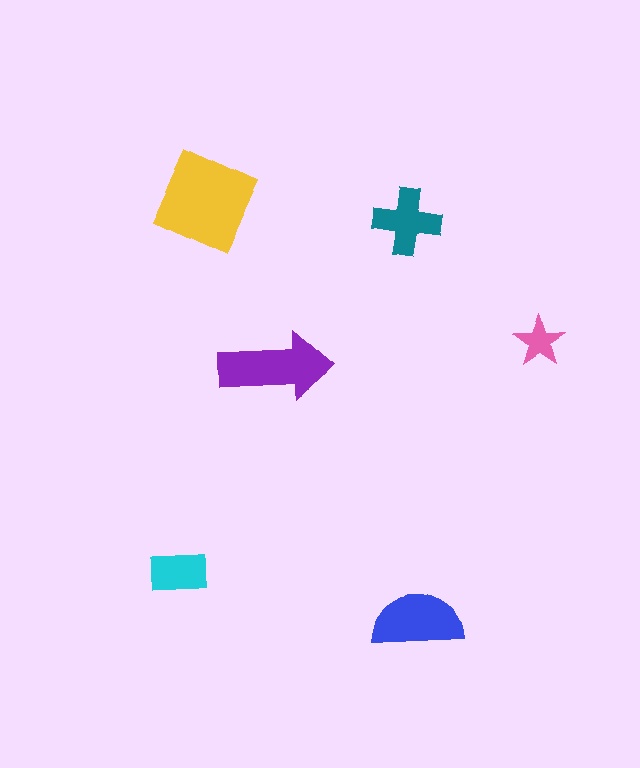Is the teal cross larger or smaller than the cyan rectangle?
Larger.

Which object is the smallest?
The pink star.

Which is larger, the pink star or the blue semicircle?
The blue semicircle.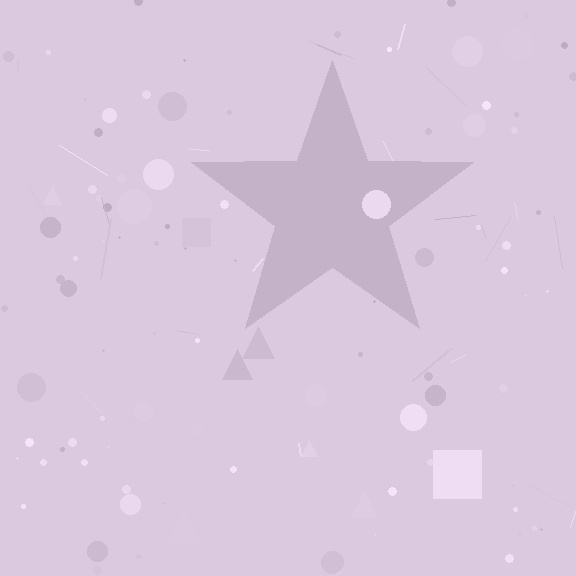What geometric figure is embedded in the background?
A star is embedded in the background.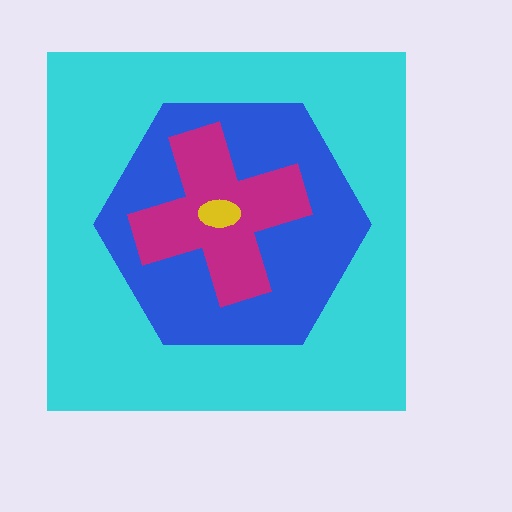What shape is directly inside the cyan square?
The blue hexagon.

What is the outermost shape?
The cyan square.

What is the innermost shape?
The yellow ellipse.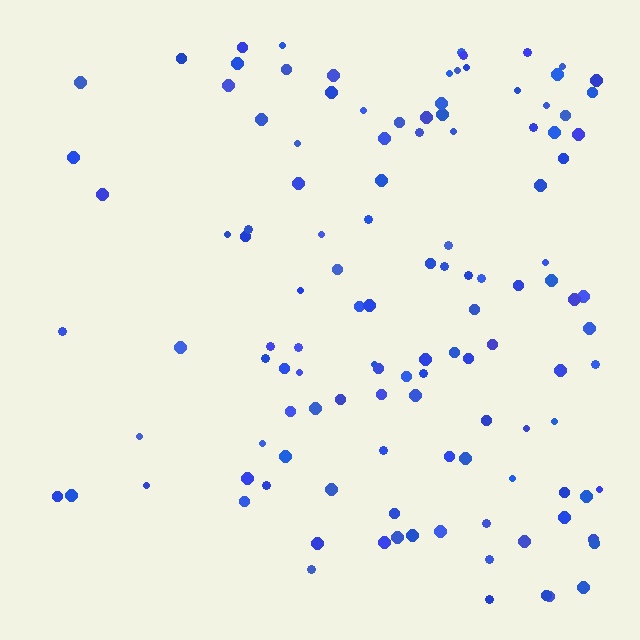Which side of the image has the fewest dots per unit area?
The left.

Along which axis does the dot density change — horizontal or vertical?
Horizontal.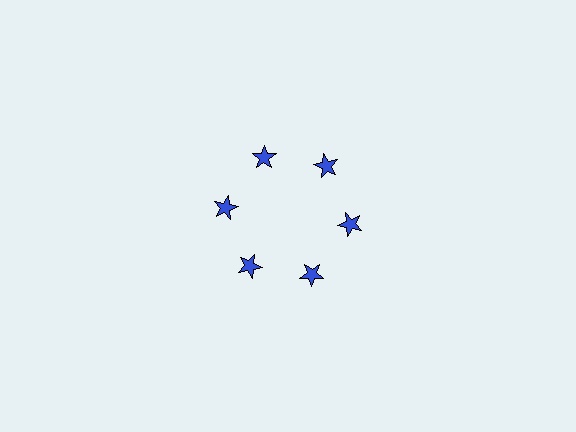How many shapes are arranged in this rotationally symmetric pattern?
There are 6 shapes, arranged in 6 groups of 1.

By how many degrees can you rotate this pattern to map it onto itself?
The pattern maps onto itself every 60 degrees of rotation.